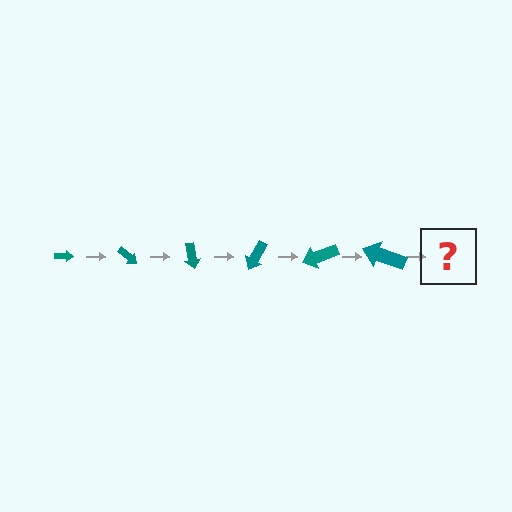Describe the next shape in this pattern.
It should be an arrow, larger than the previous one and rotated 240 degrees from the start.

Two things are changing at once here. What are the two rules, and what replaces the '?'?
The two rules are that the arrow grows larger each step and it rotates 40 degrees each step. The '?' should be an arrow, larger than the previous one and rotated 240 degrees from the start.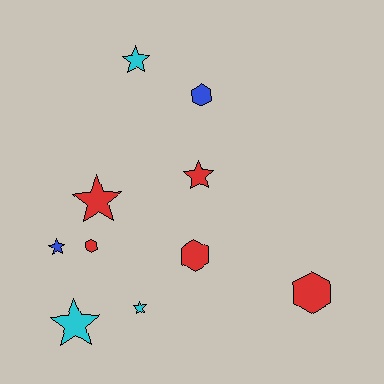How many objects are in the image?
There are 10 objects.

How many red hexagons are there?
There are 3 red hexagons.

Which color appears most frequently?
Red, with 5 objects.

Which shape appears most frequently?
Star, with 6 objects.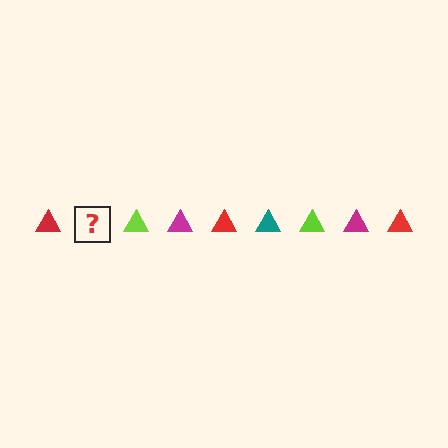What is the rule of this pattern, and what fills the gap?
The rule is that the pattern cycles through red, teal, lime, magenta triangles. The gap should be filled with a teal triangle.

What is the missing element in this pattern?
The missing element is a teal triangle.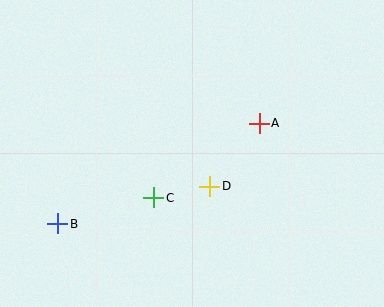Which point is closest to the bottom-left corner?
Point B is closest to the bottom-left corner.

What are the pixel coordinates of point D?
Point D is at (210, 186).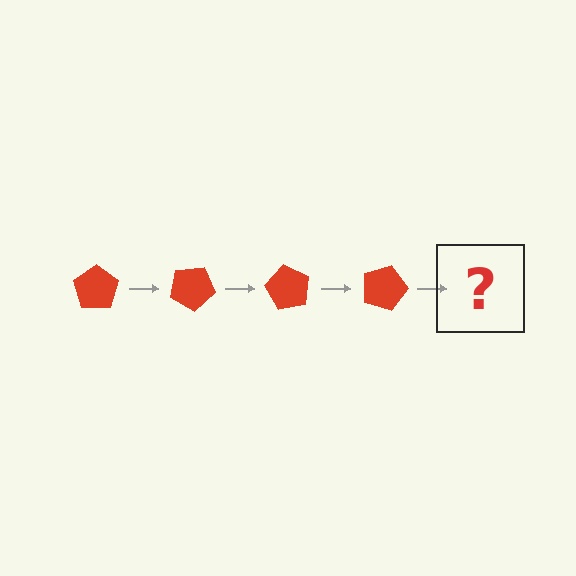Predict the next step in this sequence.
The next step is a red pentagon rotated 120 degrees.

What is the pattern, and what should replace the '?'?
The pattern is that the pentagon rotates 30 degrees each step. The '?' should be a red pentagon rotated 120 degrees.